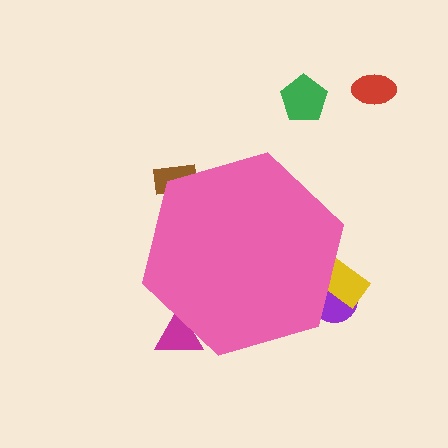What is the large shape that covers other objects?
A pink hexagon.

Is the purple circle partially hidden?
Yes, the purple circle is partially hidden behind the pink hexagon.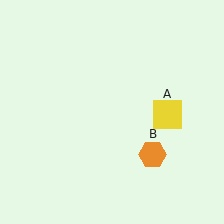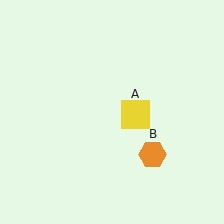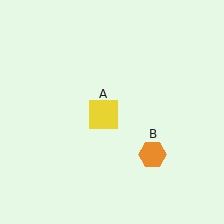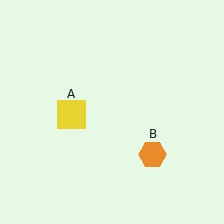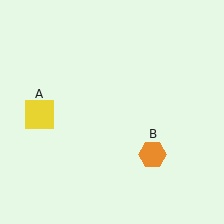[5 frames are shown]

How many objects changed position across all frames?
1 object changed position: yellow square (object A).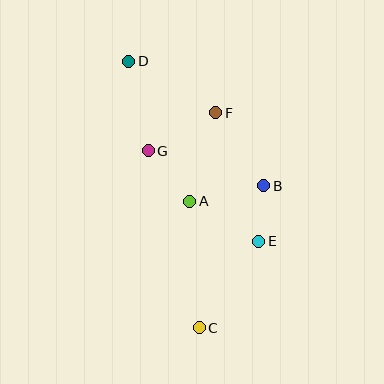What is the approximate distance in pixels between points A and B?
The distance between A and B is approximately 76 pixels.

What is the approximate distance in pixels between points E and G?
The distance between E and G is approximately 143 pixels.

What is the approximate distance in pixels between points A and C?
The distance between A and C is approximately 127 pixels.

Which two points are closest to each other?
Points B and E are closest to each other.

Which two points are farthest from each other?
Points C and D are farthest from each other.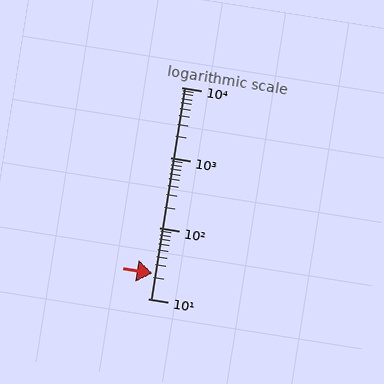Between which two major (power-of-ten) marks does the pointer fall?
The pointer is between 10 and 100.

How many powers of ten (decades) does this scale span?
The scale spans 3 decades, from 10 to 10000.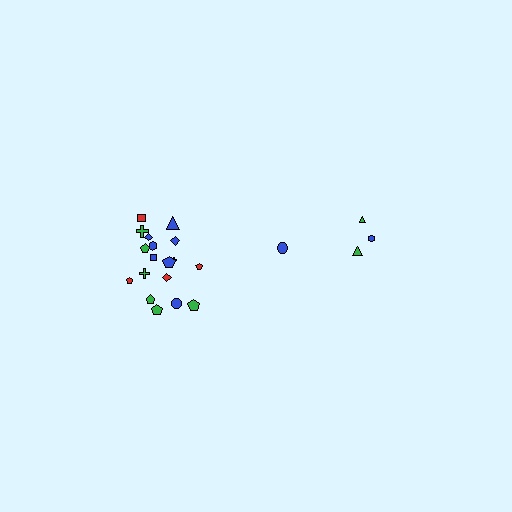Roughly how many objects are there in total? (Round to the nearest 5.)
Roughly 20 objects in total.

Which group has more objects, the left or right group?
The left group.